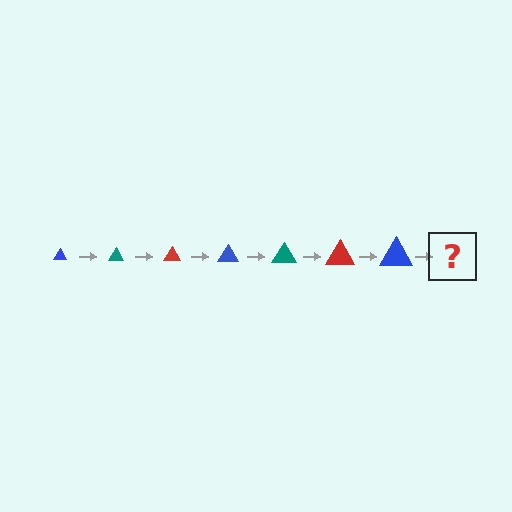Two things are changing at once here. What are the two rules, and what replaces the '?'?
The two rules are that the triangle grows larger each step and the color cycles through blue, teal, and red. The '?' should be a teal triangle, larger than the previous one.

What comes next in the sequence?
The next element should be a teal triangle, larger than the previous one.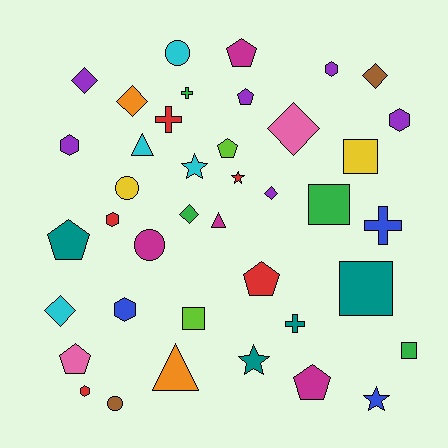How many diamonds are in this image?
There are 7 diamonds.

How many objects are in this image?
There are 40 objects.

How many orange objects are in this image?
There are 2 orange objects.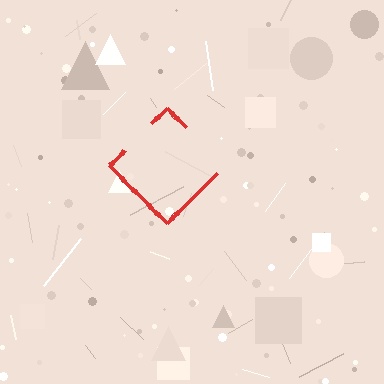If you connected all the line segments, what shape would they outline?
They would outline a diamond.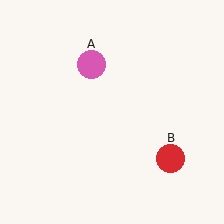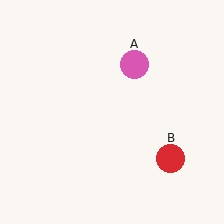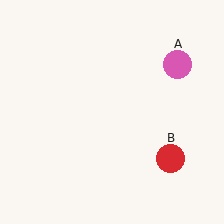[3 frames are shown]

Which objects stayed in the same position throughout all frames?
Red circle (object B) remained stationary.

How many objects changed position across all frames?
1 object changed position: pink circle (object A).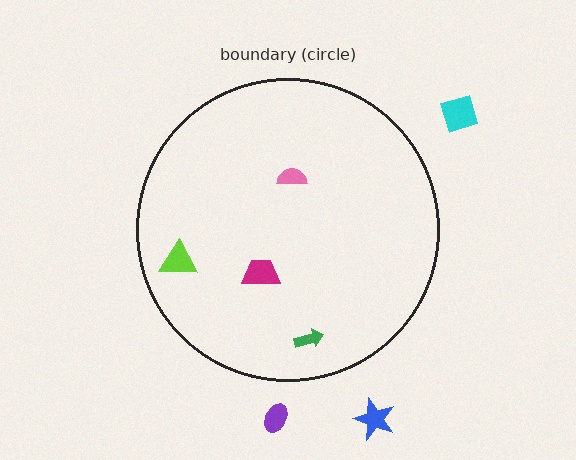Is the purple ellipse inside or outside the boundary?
Outside.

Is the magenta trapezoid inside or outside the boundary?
Inside.